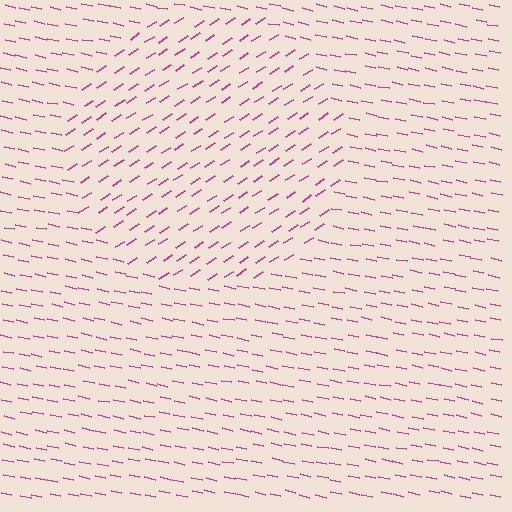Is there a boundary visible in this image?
Yes, there is a texture boundary formed by a change in line orientation.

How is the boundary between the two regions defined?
The boundary is defined purely by a change in line orientation (approximately 45 degrees difference). All lines are the same color and thickness.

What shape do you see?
I see a circle.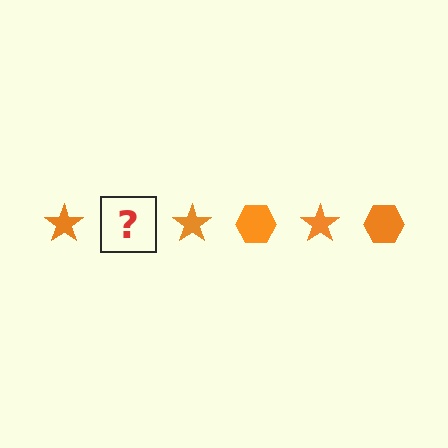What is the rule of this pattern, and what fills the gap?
The rule is that the pattern cycles through star, hexagon shapes in orange. The gap should be filled with an orange hexagon.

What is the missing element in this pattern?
The missing element is an orange hexagon.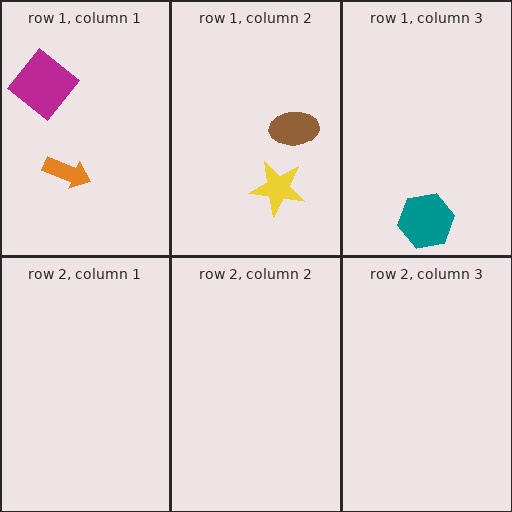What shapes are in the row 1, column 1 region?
The magenta diamond, the orange arrow.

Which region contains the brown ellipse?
The row 1, column 2 region.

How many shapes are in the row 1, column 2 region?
2.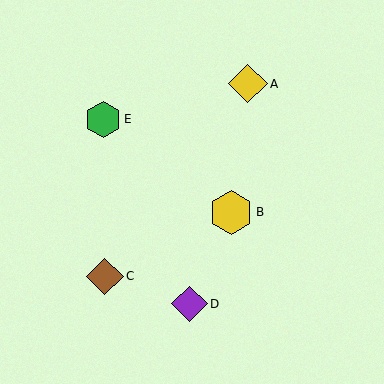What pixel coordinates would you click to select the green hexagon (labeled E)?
Click at (103, 119) to select the green hexagon E.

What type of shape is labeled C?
Shape C is a brown diamond.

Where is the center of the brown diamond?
The center of the brown diamond is at (105, 276).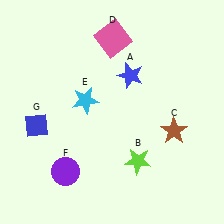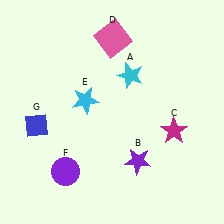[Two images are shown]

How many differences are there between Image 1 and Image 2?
There are 3 differences between the two images.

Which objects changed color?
A changed from blue to cyan. B changed from lime to purple. C changed from brown to magenta.